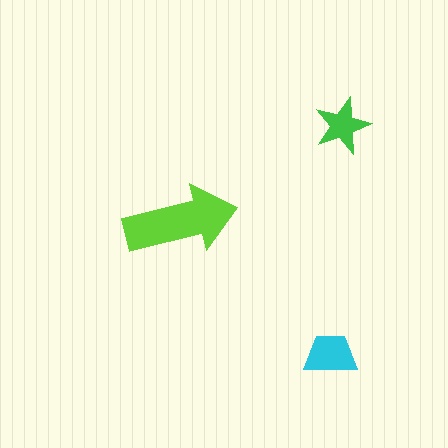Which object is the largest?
The lime arrow.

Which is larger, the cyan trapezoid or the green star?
The cyan trapezoid.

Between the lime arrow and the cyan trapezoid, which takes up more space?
The lime arrow.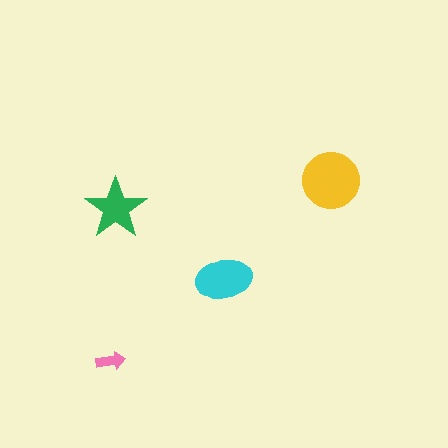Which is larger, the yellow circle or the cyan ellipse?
The yellow circle.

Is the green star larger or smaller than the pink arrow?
Larger.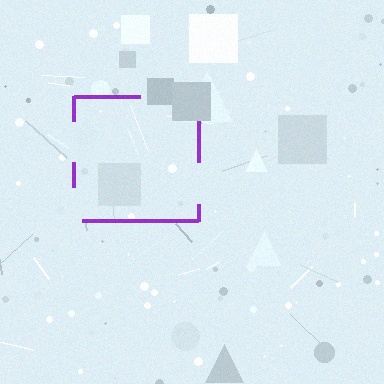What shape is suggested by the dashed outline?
The dashed outline suggests a square.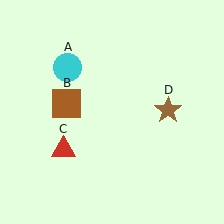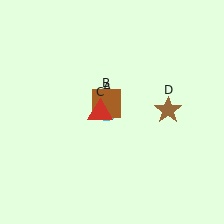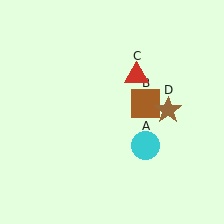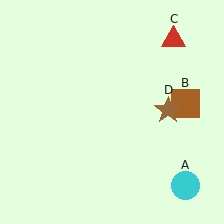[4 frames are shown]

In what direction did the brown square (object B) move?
The brown square (object B) moved right.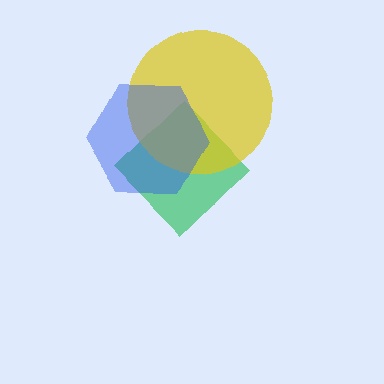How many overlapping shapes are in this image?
There are 3 overlapping shapes in the image.